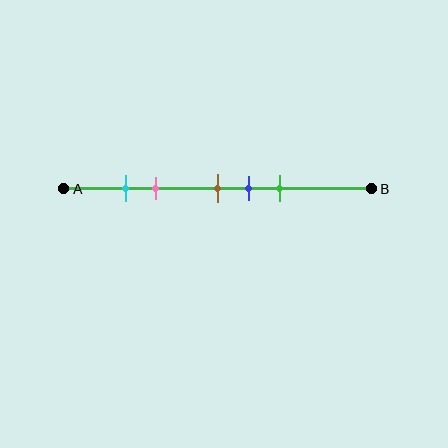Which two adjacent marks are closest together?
The cyan and pink marks are the closest adjacent pair.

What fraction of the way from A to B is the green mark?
The green mark is approximately 70% (0.7) of the way from A to B.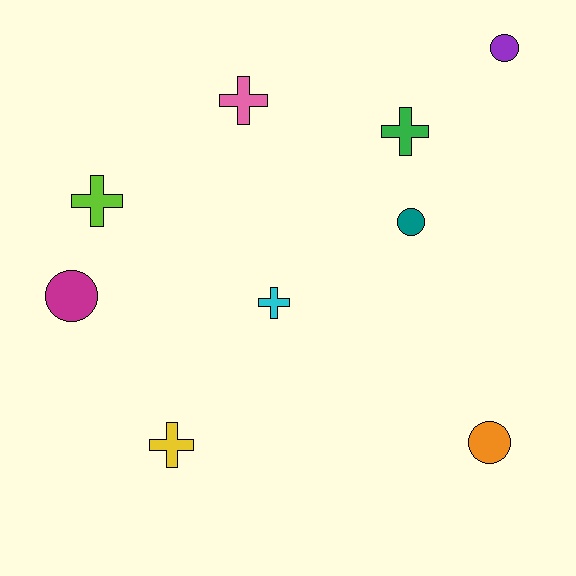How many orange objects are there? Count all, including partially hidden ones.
There is 1 orange object.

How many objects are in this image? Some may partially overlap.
There are 9 objects.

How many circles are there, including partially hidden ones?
There are 4 circles.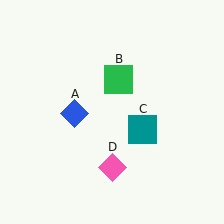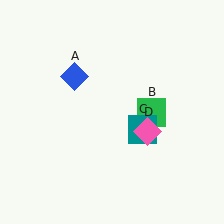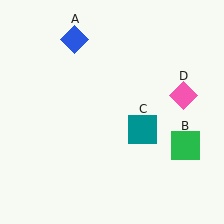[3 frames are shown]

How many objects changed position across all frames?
3 objects changed position: blue diamond (object A), green square (object B), pink diamond (object D).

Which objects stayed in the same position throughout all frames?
Teal square (object C) remained stationary.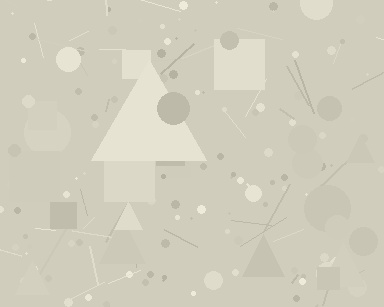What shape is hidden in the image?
A triangle is hidden in the image.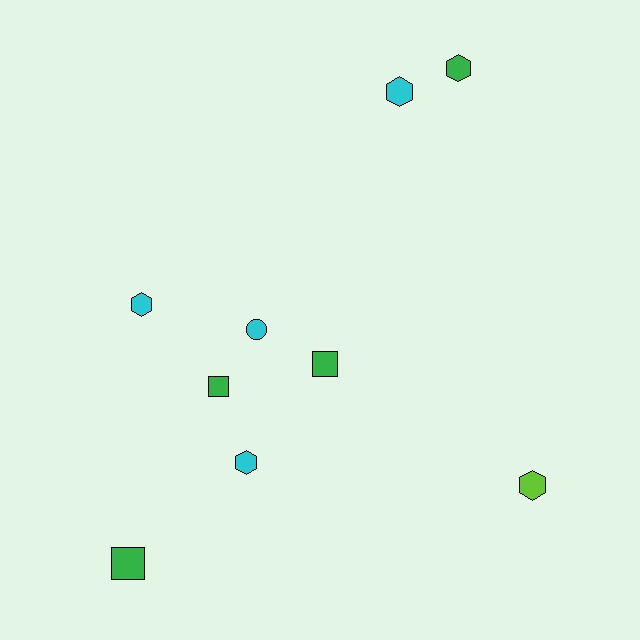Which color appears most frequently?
Cyan, with 4 objects.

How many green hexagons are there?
There is 1 green hexagon.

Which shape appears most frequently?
Hexagon, with 5 objects.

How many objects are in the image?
There are 9 objects.